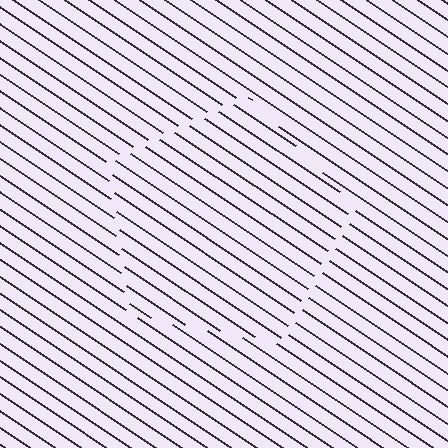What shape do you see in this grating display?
An illusory pentagon. The interior of the shape contains the same grating, shifted by half a period — the contour is defined by the phase discontinuity where line-ends from the inner and outer gratings abut.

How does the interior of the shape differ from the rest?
The interior of the shape contains the same grating, shifted by half a period — the contour is defined by the phase discontinuity where line-ends from the inner and outer gratings abut.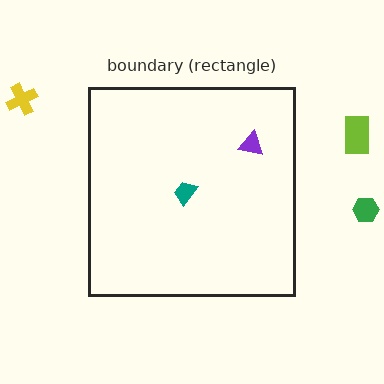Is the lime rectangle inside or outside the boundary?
Outside.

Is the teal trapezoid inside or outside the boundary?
Inside.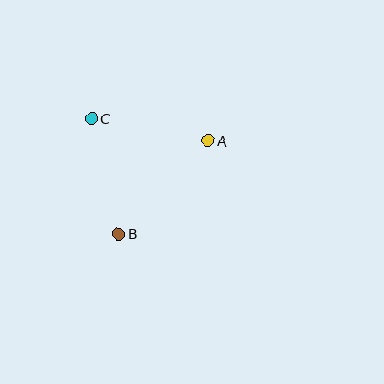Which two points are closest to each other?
Points A and C are closest to each other.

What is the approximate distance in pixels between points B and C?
The distance between B and C is approximately 119 pixels.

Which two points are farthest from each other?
Points A and B are farthest from each other.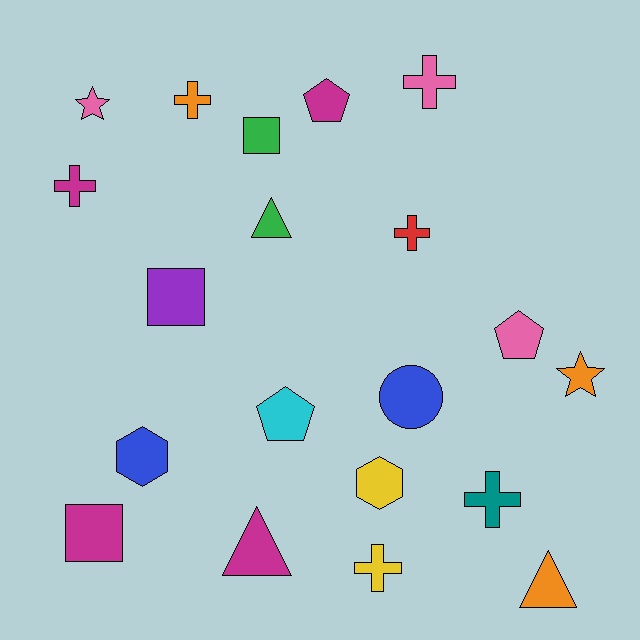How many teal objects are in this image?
There is 1 teal object.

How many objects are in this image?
There are 20 objects.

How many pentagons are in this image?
There are 3 pentagons.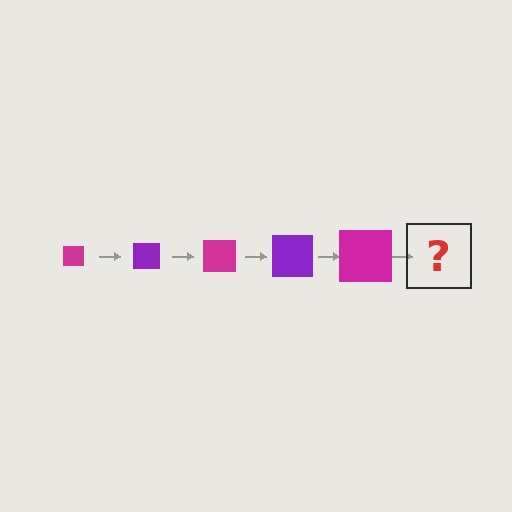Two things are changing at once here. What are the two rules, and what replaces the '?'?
The two rules are that the square grows larger each step and the color cycles through magenta and purple. The '?' should be a purple square, larger than the previous one.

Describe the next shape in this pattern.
It should be a purple square, larger than the previous one.